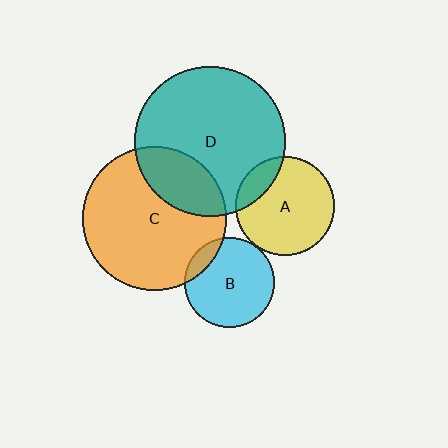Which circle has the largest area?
Circle D (teal).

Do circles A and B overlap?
Yes.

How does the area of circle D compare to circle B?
Approximately 2.8 times.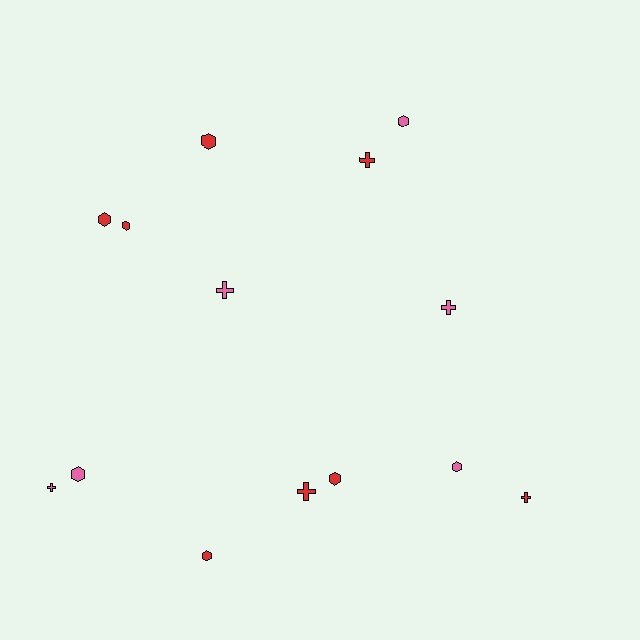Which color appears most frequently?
Red, with 8 objects.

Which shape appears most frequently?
Hexagon, with 8 objects.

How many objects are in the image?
There are 14 objects.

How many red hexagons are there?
There are 5 red hexagons.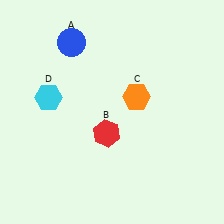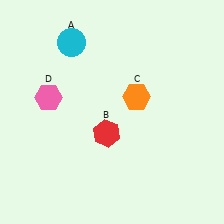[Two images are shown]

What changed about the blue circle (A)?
In Image 1, A is blue. In Image 2, it changed to cyan.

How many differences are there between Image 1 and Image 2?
There are 2 differences between the two images.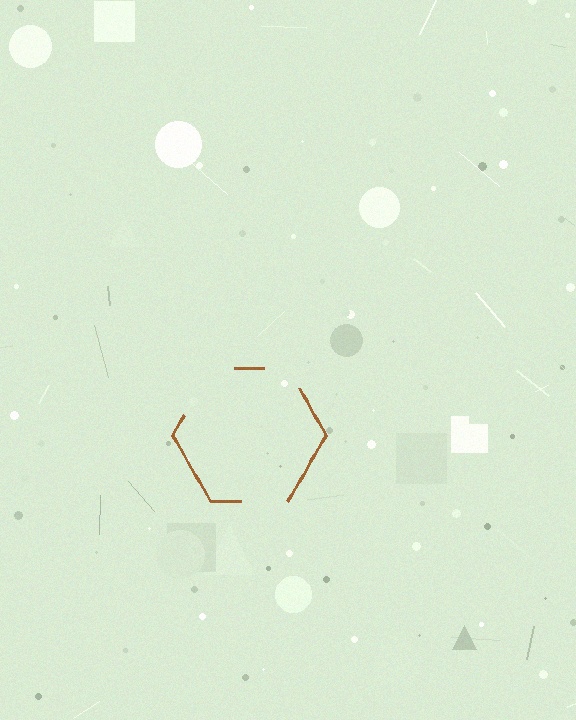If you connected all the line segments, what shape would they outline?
They would outline a hexagon.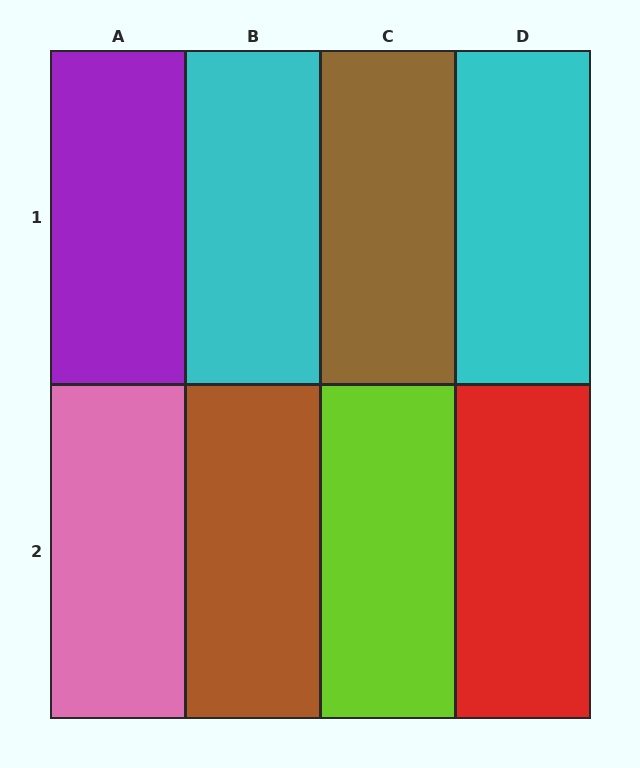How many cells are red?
1 cell is red.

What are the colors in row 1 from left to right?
Purple, cyan, brown, cyan.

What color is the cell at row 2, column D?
Red.